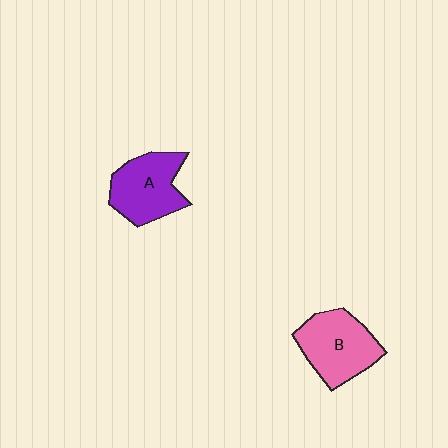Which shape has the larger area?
Shape B (pink).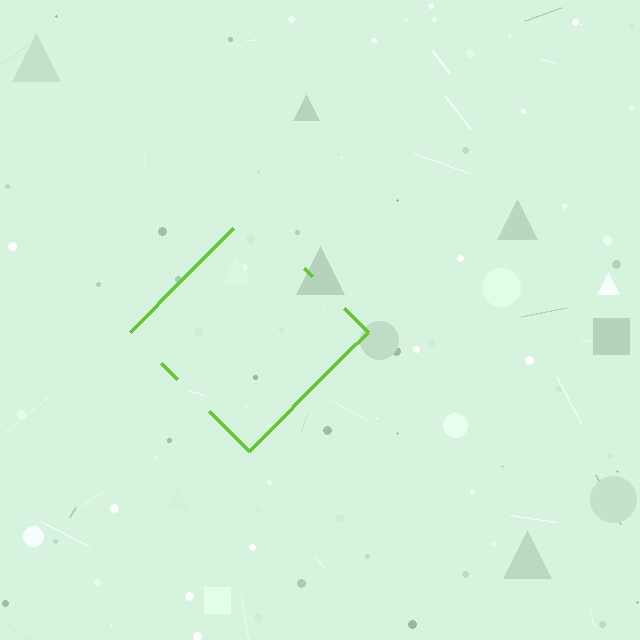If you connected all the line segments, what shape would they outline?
They would outline a diamond.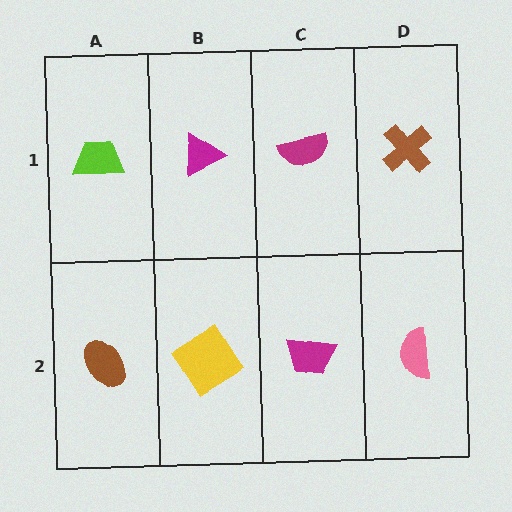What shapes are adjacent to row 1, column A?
A brown ellipse (row 2, column A), a magenta triangle (row 1, column B).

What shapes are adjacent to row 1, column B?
A yellow diamond (row 2, column B), a lime trapezoid (row 1, column A), a magenta semicircle (row 1, column C).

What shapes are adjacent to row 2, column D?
A brown cross (row 1, column D), a magenta trapezoid (row 2, column C).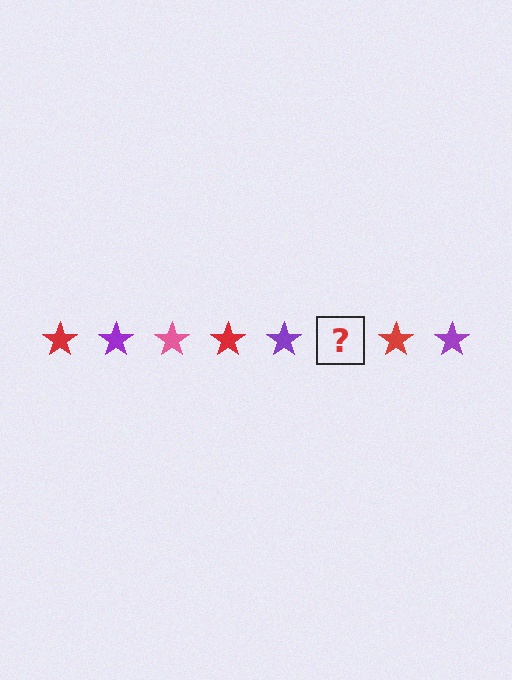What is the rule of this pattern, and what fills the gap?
The rule is that the pattern cycles through red, purple, pink stars. The gap should be filled with a pink star.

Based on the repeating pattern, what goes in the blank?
The blank should be a pink star.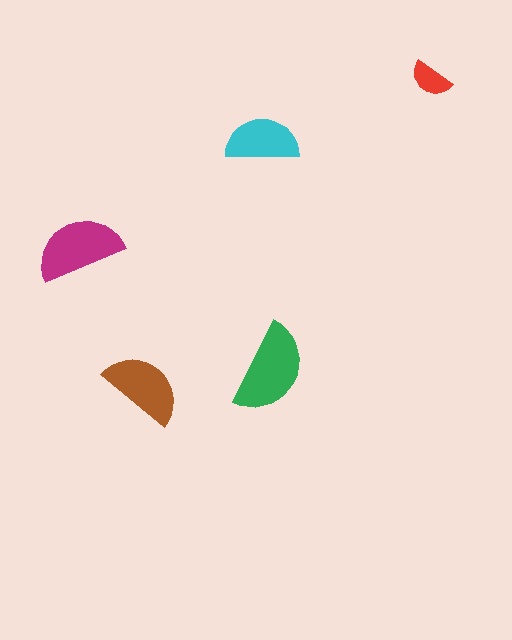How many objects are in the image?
There are 5 objects in the image.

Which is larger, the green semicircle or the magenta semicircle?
The green one.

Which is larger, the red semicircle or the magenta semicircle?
The magenta one.